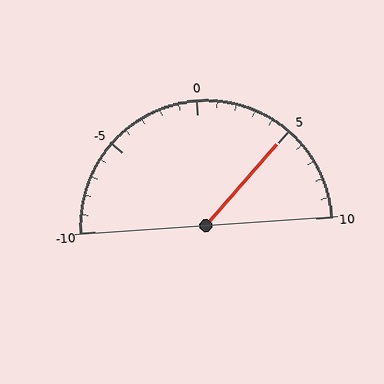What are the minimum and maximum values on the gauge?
The gauge ranges from -10 to 10.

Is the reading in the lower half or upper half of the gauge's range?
The reading is in the upper half of the range (-10 to 10).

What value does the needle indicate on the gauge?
The needle indicates approximately 5.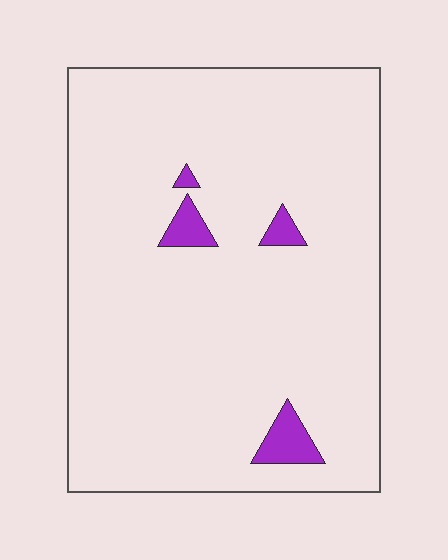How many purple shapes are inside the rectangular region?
4.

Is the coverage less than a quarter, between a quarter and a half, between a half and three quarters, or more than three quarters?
Less than a quarter.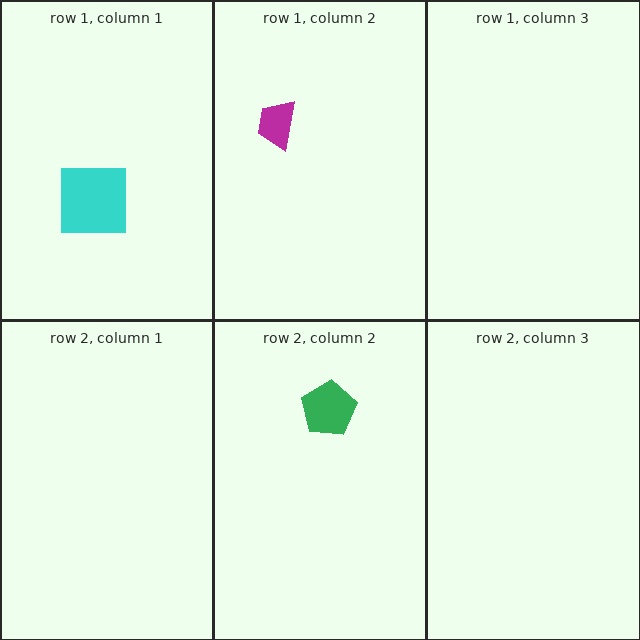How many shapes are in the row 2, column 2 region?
1.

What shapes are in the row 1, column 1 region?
The cyan square.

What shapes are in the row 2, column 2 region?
The green pentagon.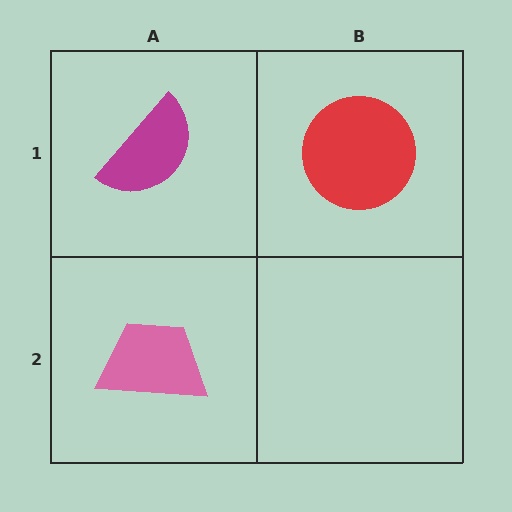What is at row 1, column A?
A magenta semicircle.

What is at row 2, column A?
A pink trapezoid.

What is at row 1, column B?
A red circle.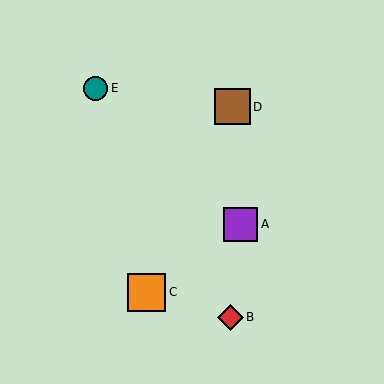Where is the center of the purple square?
The center of the purple square is at (240, 224).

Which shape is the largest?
The orange square (labeled C) is the largest.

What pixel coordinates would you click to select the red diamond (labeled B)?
Click at (230, 317) to select the red diamond B.